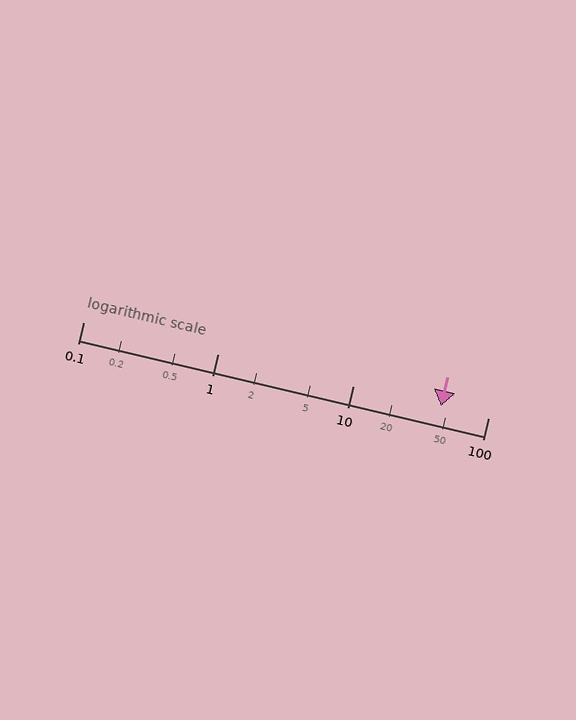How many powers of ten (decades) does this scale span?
The scale spans 3 decades, from 0.1 to 100.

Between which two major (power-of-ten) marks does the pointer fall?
The pointer is between 10 and 100.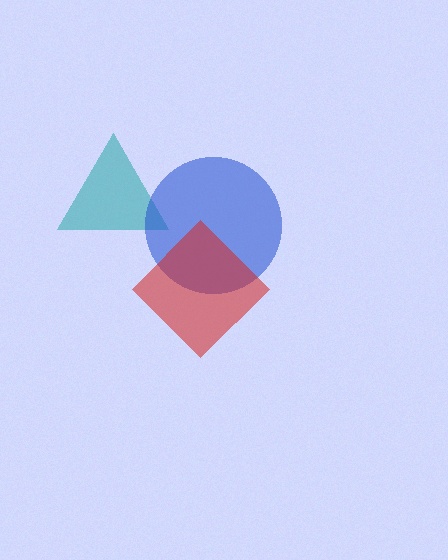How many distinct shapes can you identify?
There are 3 distinct shapes: a teal triangle, a blue circle, a red diamond.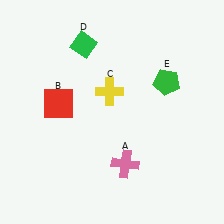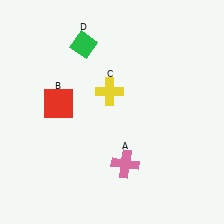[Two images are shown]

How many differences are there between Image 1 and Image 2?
There is 1 difference between the two images.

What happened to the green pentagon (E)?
The green pentagon (E) was removed in Image 2. It was in the top-right area of Image 1.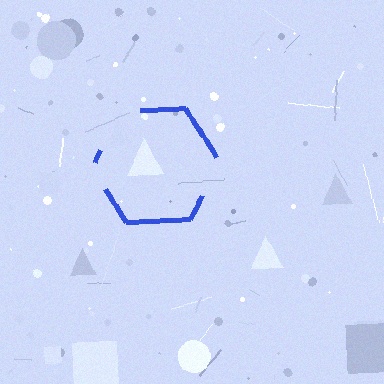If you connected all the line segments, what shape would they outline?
They would outline a hexagon.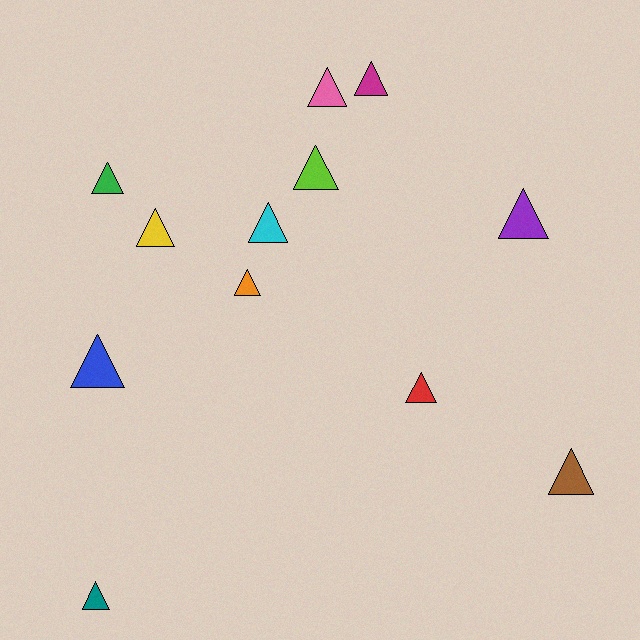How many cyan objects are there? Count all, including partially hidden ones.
There is 1 cyan object.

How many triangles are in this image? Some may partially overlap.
There are 12 triangles.